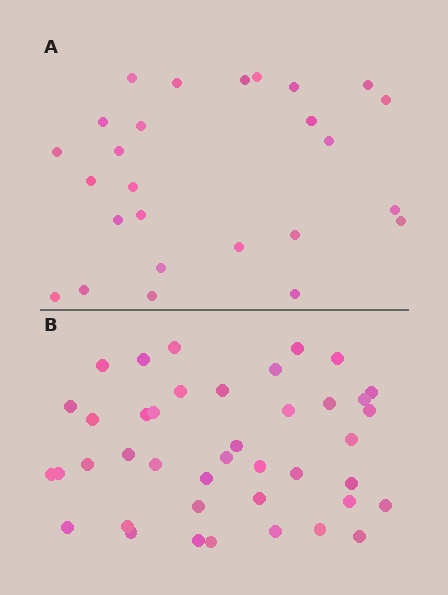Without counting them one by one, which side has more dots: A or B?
Region B (the bottom region) has more dots.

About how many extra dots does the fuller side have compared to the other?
Region B has approximately 15 more dots than region A.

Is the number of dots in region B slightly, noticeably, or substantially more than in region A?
Region B has substantially more. The ratio is roughly 1.6 to 1.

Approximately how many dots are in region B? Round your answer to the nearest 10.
About 40 dots. (The exact count is 41, which rounds to 40.)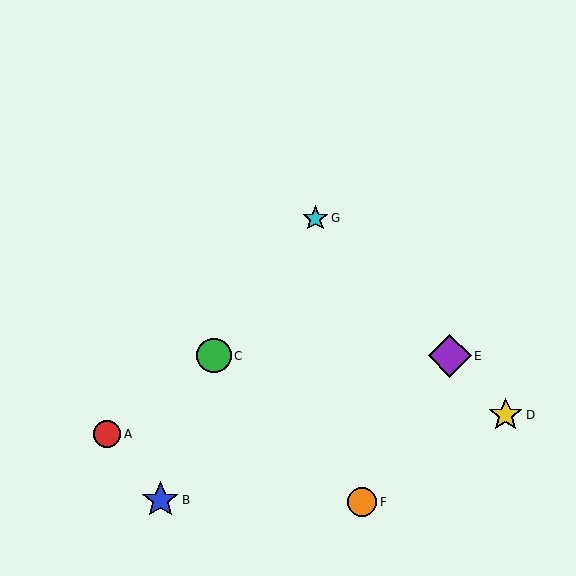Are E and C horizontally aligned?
Yes, both are at y≈356.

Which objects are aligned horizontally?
Objects C, E are aligned horizontally.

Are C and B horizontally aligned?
No, C is at y≈356 and B is at y≈500.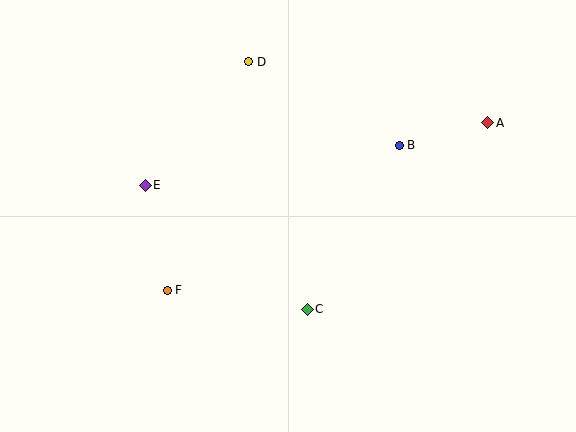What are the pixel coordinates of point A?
Point A is at (488, 123).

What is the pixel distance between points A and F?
The distance between A and F is 362 pixels.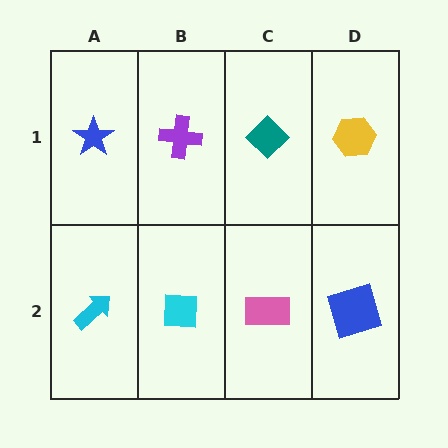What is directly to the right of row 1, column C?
A yellow hexagon.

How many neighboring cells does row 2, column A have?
2.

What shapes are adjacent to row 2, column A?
A blue star (row 1, column A), a cyan square (row 2, column B).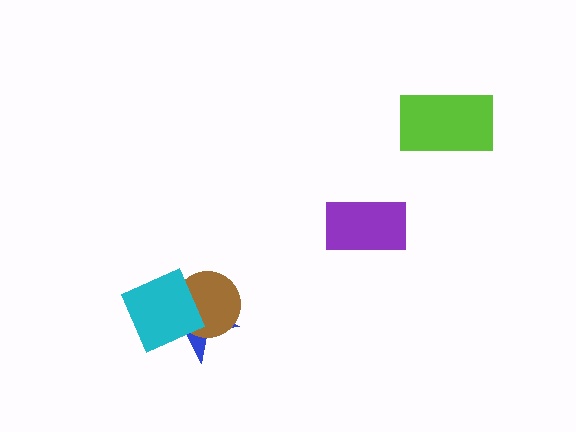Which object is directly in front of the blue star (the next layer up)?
The brown circle is directly in front of the blue star.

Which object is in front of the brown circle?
The cyan diamond is in front of the brown circle.